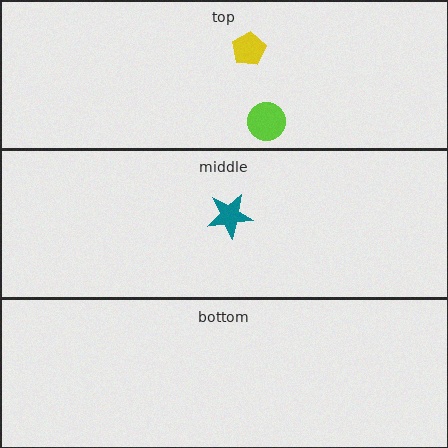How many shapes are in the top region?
2.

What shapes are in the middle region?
The teal star.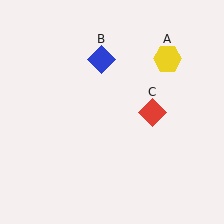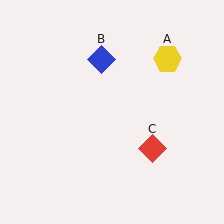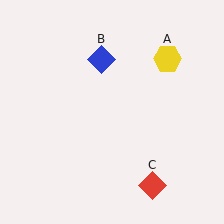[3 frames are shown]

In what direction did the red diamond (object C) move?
The red diamond (object C) moved down.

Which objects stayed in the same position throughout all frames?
Yellow hexagon (object A) and blue diamond (object B) remained stationary.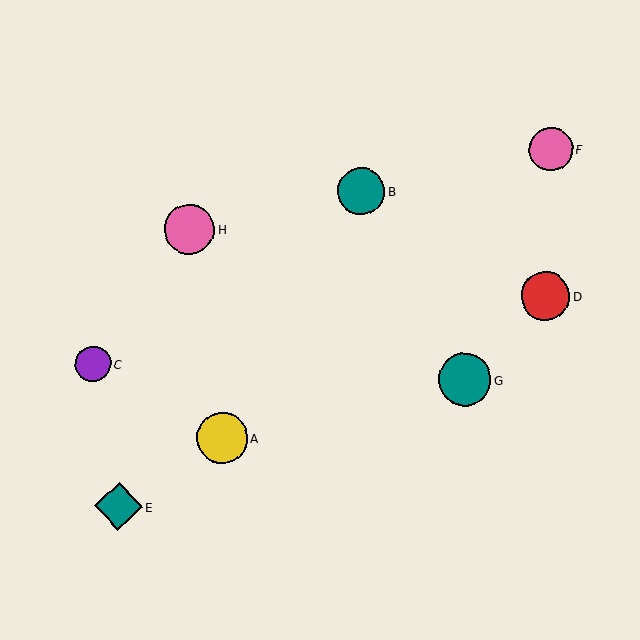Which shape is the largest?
The teal circle (labeled G) is the largest.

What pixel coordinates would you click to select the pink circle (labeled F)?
Click at (551, 149) to select the pink circle F.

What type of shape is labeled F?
Shape F is a pink circle.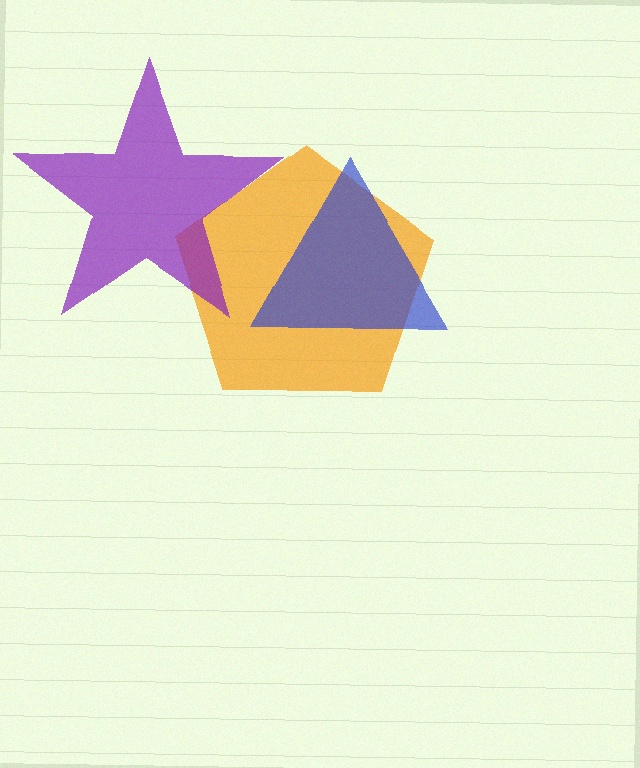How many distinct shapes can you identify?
There are 3 distinct shapes: an orange pentagon, a purple star, a blue triangle.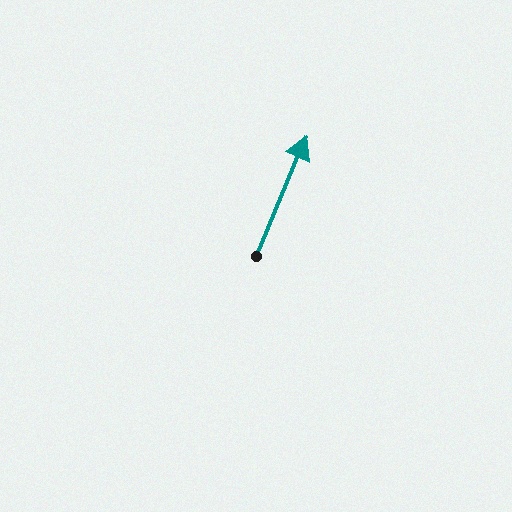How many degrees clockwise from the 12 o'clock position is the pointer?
Approximately 23 degrees.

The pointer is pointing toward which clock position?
Roughly 1 o'clock.